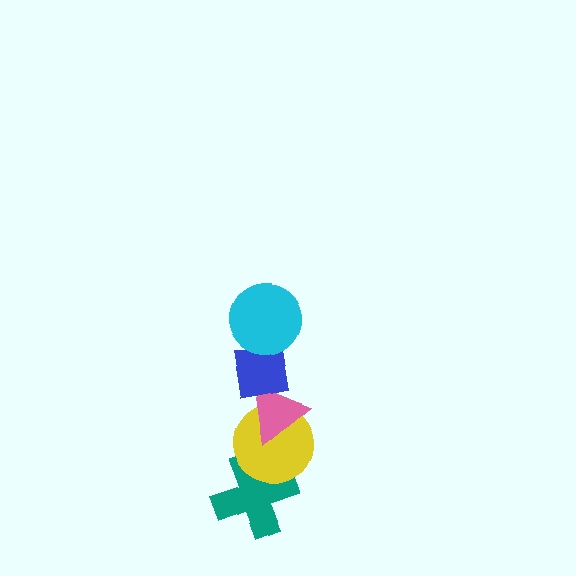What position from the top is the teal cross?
The teal cross is 5th from the top.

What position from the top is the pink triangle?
The pink triangle is 3rd from the top.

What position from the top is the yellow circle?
The yellow circle is 4th from the top.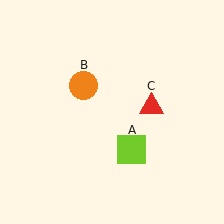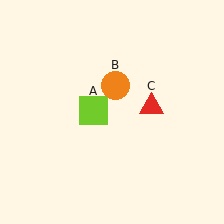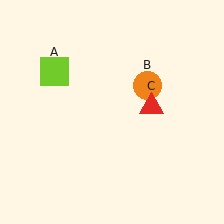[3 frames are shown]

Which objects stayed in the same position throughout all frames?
Red triangle (object C) remained stationary.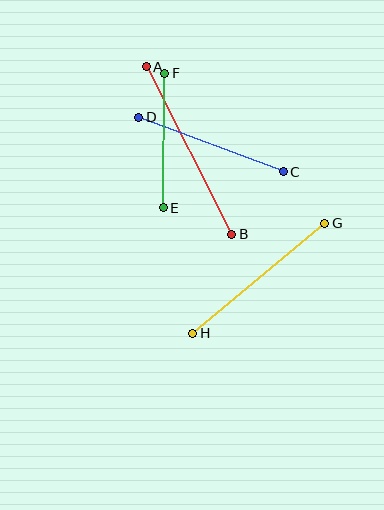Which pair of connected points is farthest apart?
Points A and B are farthest apart.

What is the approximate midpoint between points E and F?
The midpoint is at approximately (164, 140) pixels.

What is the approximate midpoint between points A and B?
The midpoint is at approximately (189, 151) pixels.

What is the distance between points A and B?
The distance is approximately 188 pixels.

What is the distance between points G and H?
The distance is approximately 172 pixels.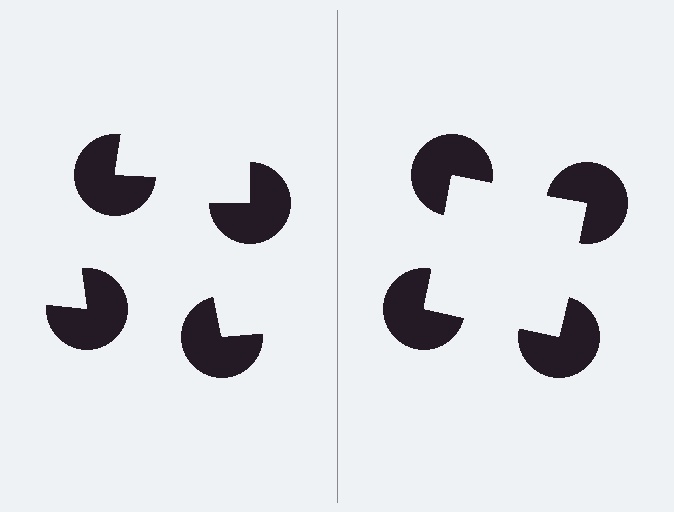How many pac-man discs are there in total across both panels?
8 — 4 on each side.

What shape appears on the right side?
An illusory square.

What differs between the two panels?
The pac-man discs are positioned identically on both sides; only the wedge orientations differ. On the right they align to a square; on the left they are misaligned.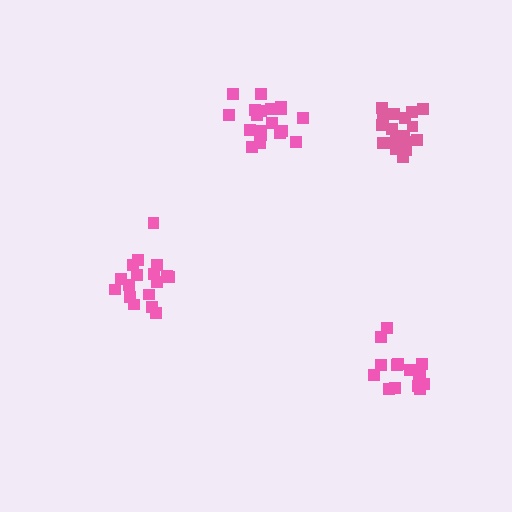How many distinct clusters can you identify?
There are 4 distinct clusters.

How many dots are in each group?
Group 1: 19 dots, Group 2: 15 dots, Group 3: 17 dots, Group 4: 19 dots (70 total).